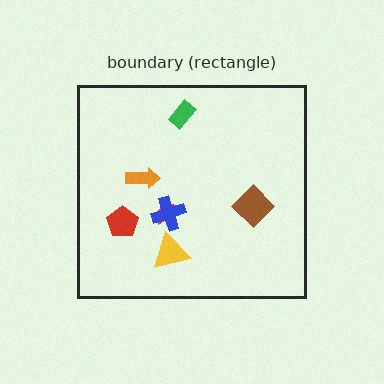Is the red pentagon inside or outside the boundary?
Inside.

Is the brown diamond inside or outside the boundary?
Inside.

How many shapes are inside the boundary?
7 inside, 0 outside.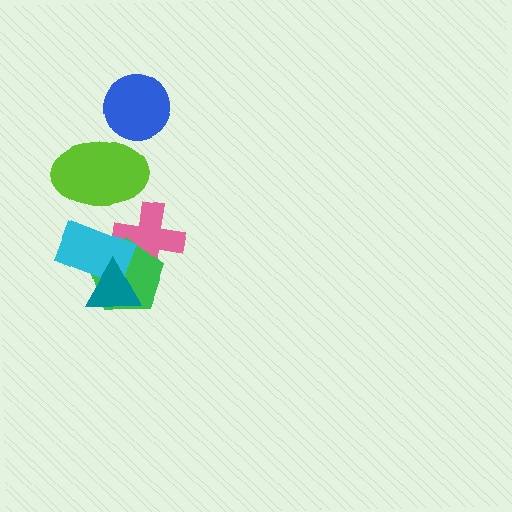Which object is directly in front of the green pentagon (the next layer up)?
The cyan rectangle is directly in front of the green pentagon.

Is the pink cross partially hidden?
Yes, it is partially covered by another shape.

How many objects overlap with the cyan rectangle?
3 objects overlap with the cyan rectangle.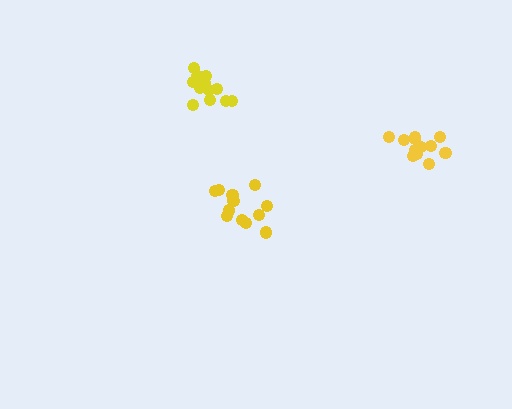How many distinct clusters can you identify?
There are 3 distinct clusters.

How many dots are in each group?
Group 1: 14 dots, Group 2: 13 dots, Group 3: 12 dots (39 total).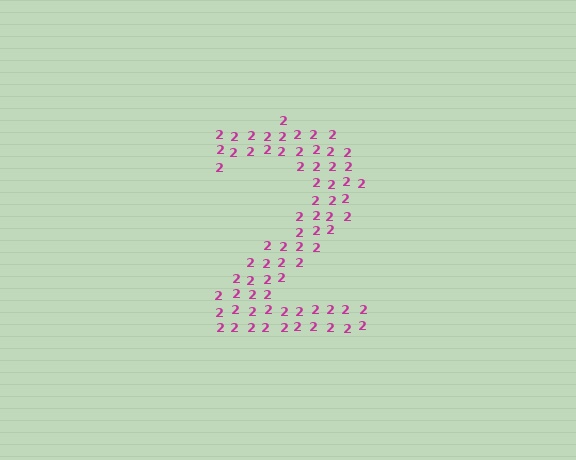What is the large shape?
The large shape is the digit 2.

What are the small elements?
The small elements are digit 2's.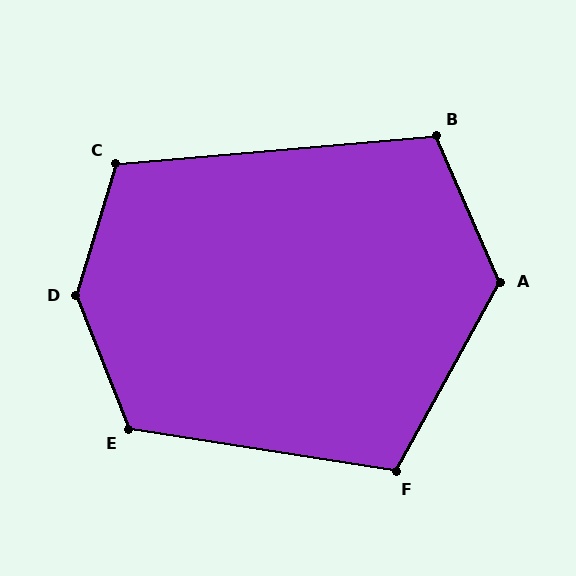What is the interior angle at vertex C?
Approximately 112 degrees (obtuse).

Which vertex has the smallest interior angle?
B, at approximately 109 degrees.